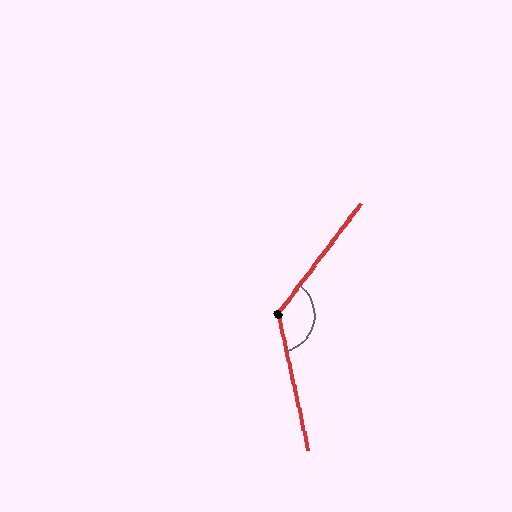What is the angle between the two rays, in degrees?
Approximately 131 degrees.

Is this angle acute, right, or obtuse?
It is obtuse.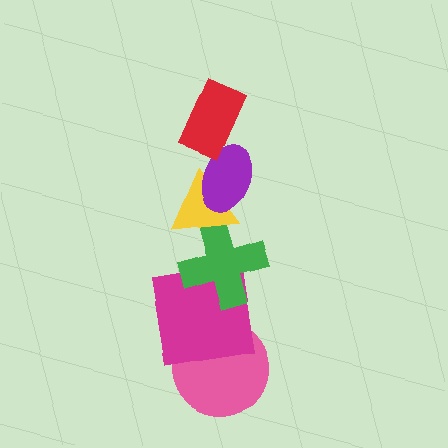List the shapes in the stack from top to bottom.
From top to bottom: the red rectangle, the purple ellipse, the yellow triangle, the green cross, the magenta square, the pink circle.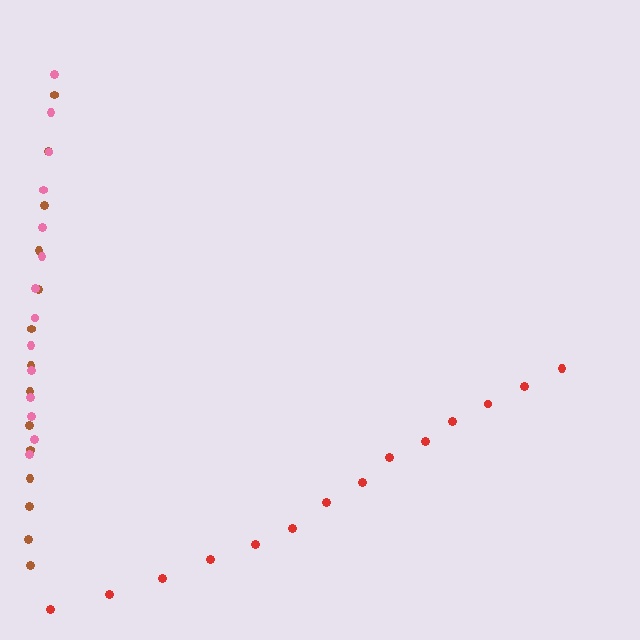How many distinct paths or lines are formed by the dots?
There are 3 distinct paths.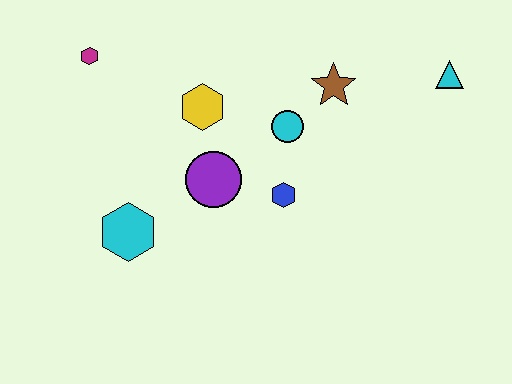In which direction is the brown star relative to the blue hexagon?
The brown star is above the blue hexagon.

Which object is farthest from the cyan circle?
The magenta hexagon is farthest from the cyan circle.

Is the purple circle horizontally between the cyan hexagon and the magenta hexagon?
No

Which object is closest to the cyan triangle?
The brown star is closest to the cyan triangle.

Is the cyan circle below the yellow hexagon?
Yes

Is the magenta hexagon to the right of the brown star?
No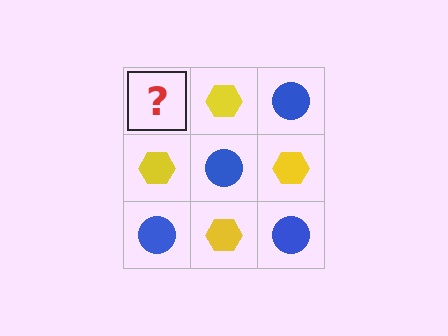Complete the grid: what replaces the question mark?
The question mark should be replaced with a blue circle.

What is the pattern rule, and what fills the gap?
The rule is that it alternates blue circle and yellow hexagon in a checkerboard pattern. The gap should be filled with a blue circle.